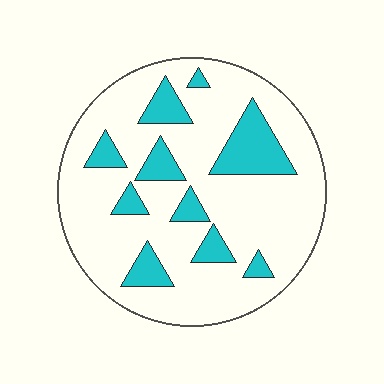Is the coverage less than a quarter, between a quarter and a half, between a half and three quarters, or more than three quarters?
Less than a quarter.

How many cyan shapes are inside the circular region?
10.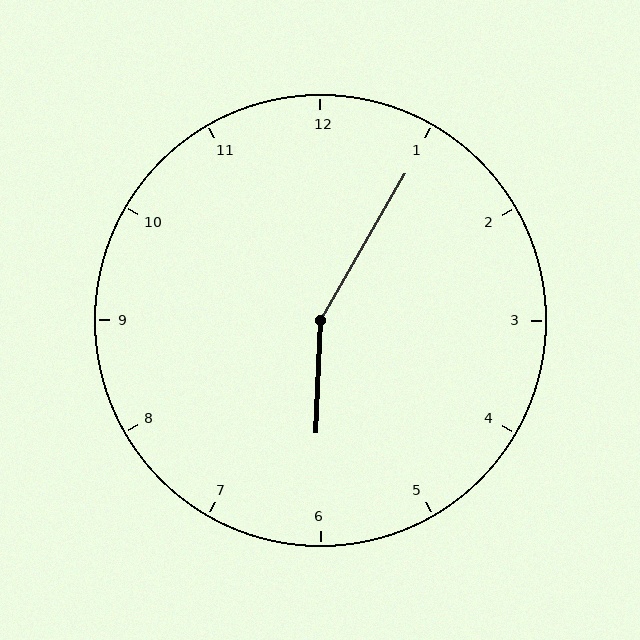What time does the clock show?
6:05.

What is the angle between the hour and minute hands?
Approximately 152 degrees.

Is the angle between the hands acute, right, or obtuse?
It is obtuse.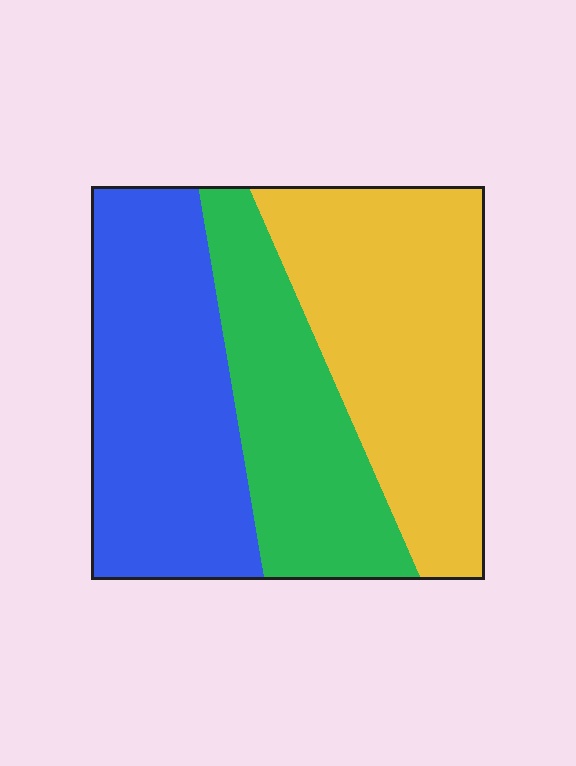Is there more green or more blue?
Blue.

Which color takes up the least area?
Green, at roughly 25%.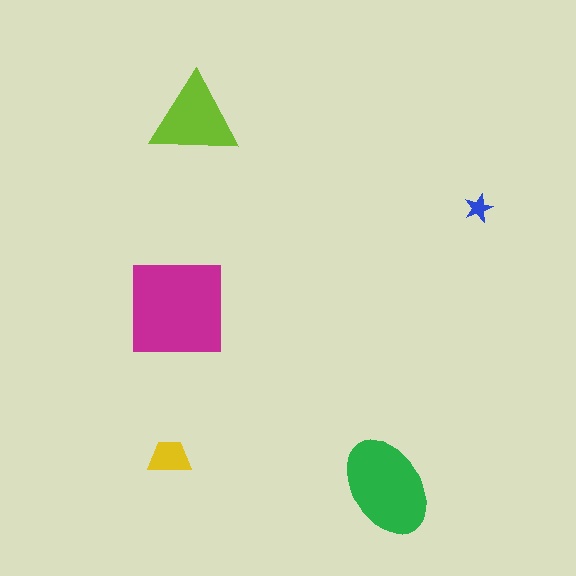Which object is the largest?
The magenta square.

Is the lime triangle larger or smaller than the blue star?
Larger.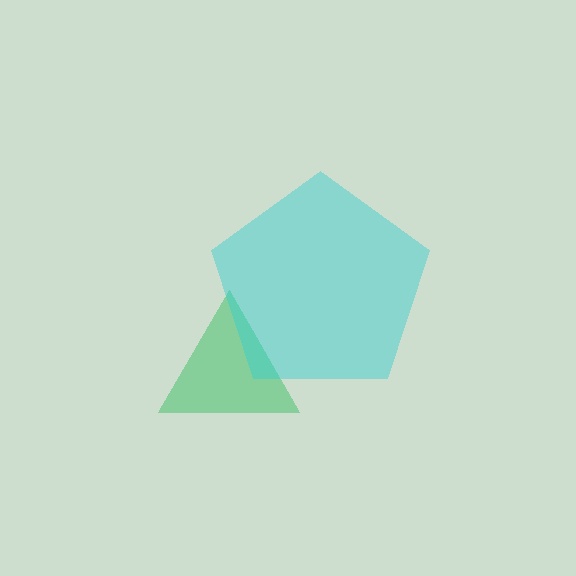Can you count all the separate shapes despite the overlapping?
Yes, there are 2 separate shapes.